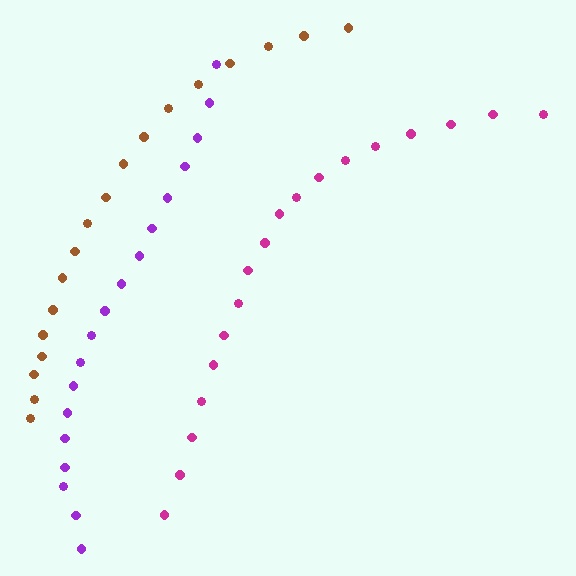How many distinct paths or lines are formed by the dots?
There are 3 distinct paths.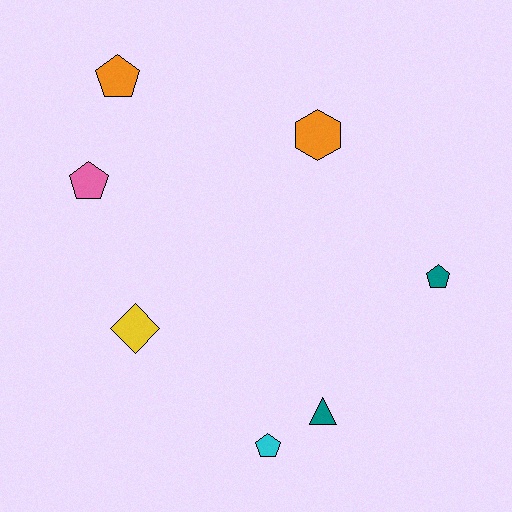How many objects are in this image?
There are 7 objects.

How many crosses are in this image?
There are no crosses.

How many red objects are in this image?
There are no red objects.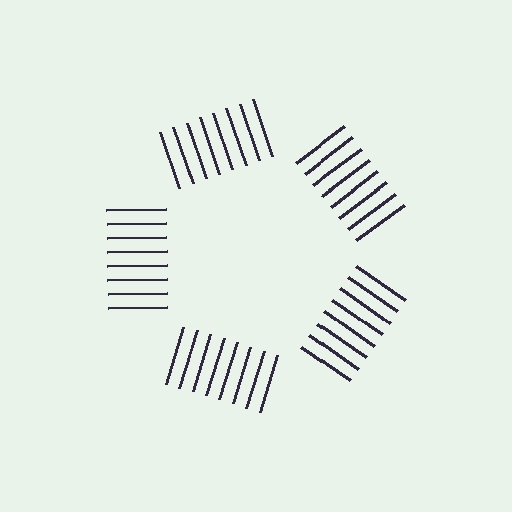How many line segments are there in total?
40 — 8 along each of the 5 edges.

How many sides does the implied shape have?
5 sides — the line-ends trace a pentagon.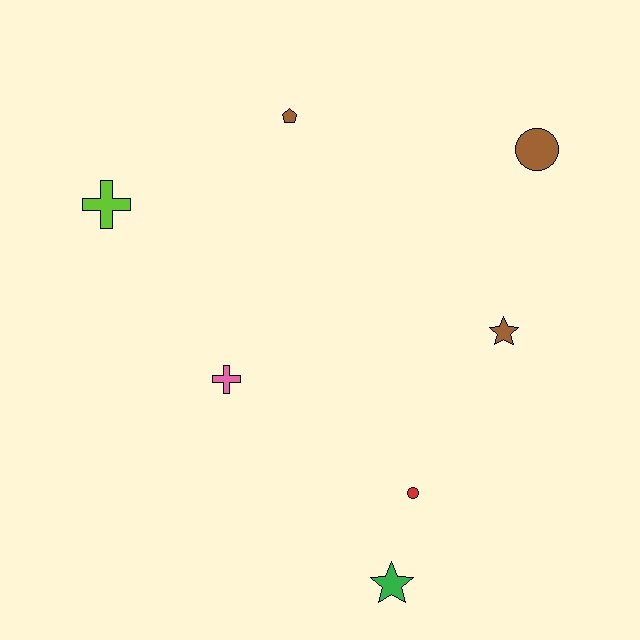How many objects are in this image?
There are 7 objects.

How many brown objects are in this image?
There are 3 brown objects.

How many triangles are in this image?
There are no triangles.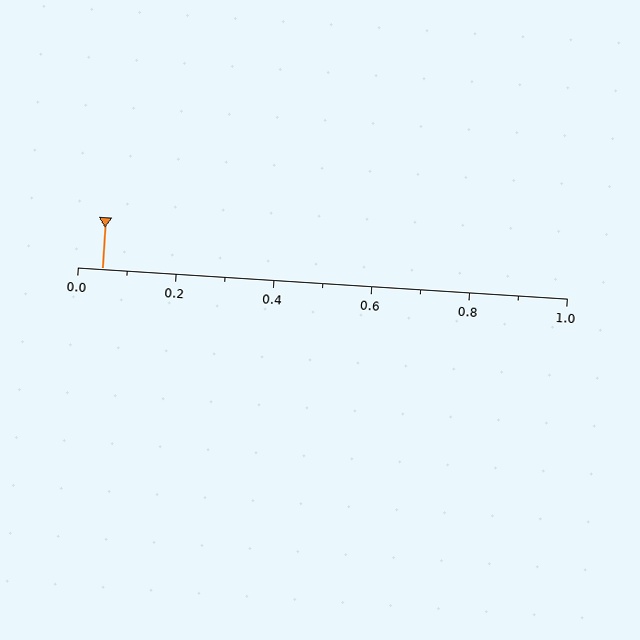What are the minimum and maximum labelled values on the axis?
The axis runs from 0.0 to 1.0.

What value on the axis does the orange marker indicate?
The marker indicates approximately 0.05.